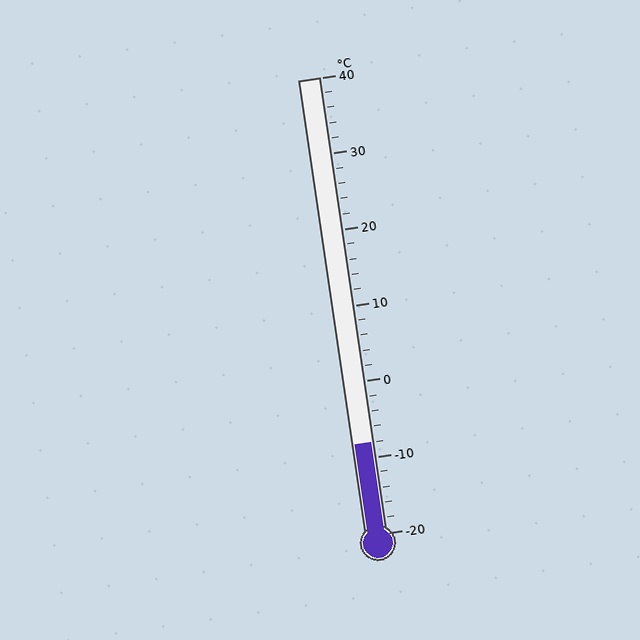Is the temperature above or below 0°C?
The temperature is below 0°C.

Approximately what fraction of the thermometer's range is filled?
The thermometer is filled to approximately 20% of its range.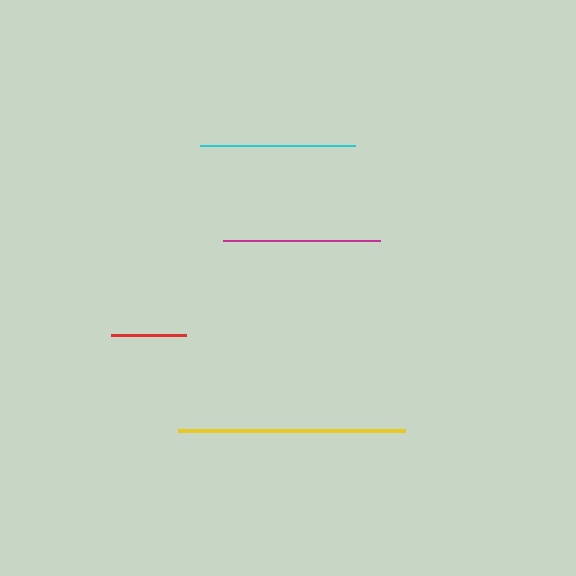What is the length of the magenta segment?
The magenta segment is approximately 156 pixels long.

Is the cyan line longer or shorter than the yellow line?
The yellow line is longer than the cyan line.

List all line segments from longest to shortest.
From longest to shortest: yellow, magenta, cyan, red.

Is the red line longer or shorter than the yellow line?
The yellow line is longer than the red line.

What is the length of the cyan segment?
The cyan segment is approximately 154 pixels long.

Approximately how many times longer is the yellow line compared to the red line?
The yellow line is approximately 3.0 times the length of the red line.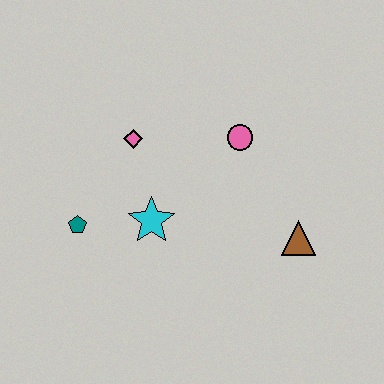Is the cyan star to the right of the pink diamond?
Yes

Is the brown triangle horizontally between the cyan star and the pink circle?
No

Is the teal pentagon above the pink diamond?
No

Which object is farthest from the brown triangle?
The teal pentagon is farthest from the brown triangle.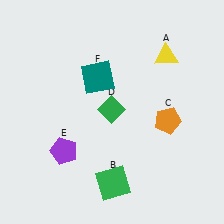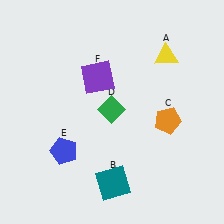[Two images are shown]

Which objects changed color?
B changed from green to teal. E changed from purple to blue. F changed from teal to purple.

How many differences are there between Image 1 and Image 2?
There are 3 differences between the two images.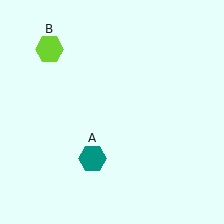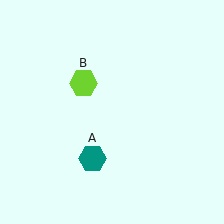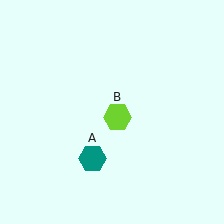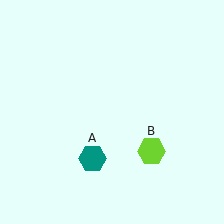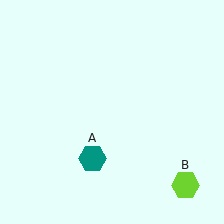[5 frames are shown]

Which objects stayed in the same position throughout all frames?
Teal hexagon (object A) remained stationary.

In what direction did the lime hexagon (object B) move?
The lime hexagon (object B) moved down and to the right.